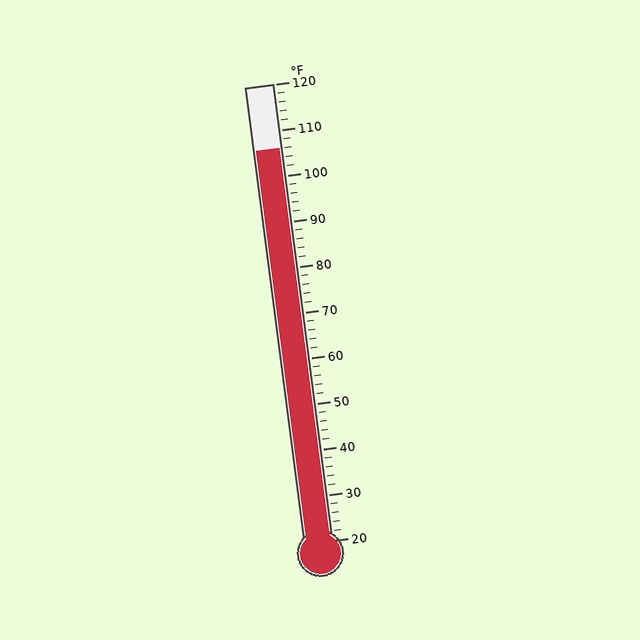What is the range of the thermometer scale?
The thermometer scale ranges from 20°F to 120°F.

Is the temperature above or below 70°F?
The temperature is above 70°F.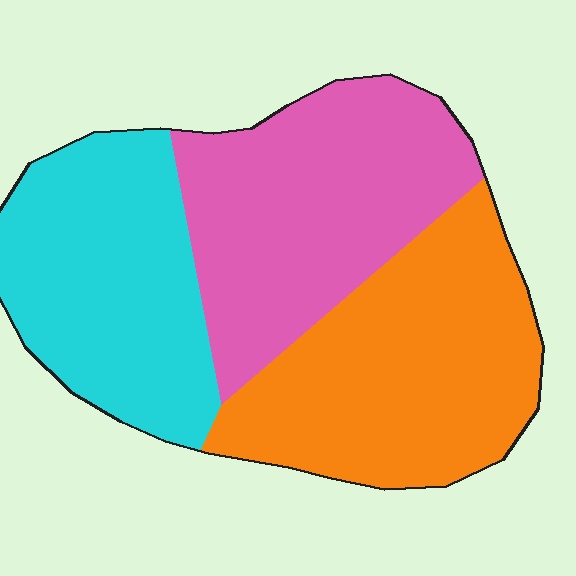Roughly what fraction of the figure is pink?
Pink takes up about one third (1/3) of the figure.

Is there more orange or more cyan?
Orange.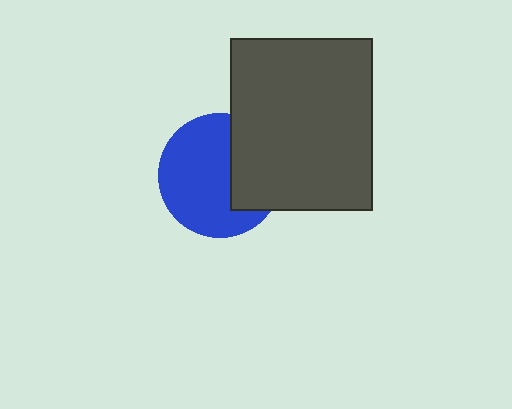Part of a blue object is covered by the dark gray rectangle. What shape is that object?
It is a circle.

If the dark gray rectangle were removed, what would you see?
You would see the complete blue circle.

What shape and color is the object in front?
The object in front is a dark gray rectangle.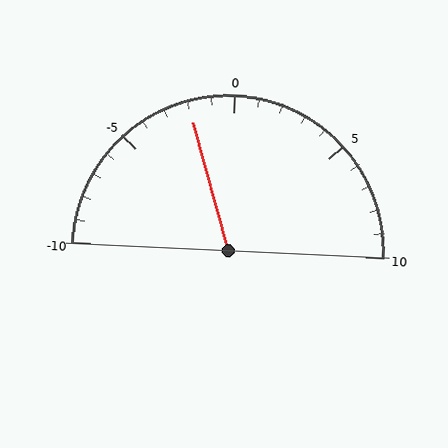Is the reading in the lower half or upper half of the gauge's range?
The reading is in the lower half of the range (-10 to 10).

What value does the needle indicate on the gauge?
The needle indicates approximately -2.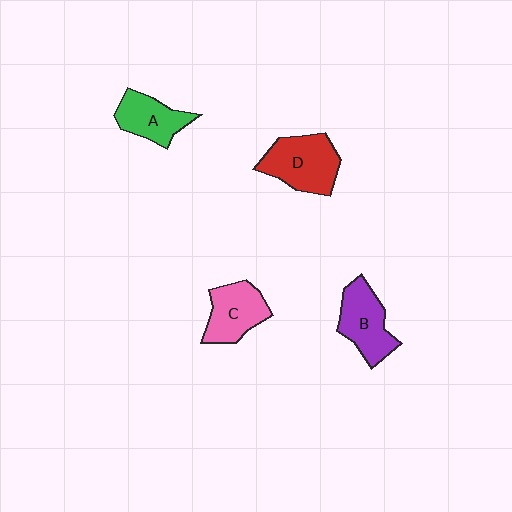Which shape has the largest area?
Shape D (red).